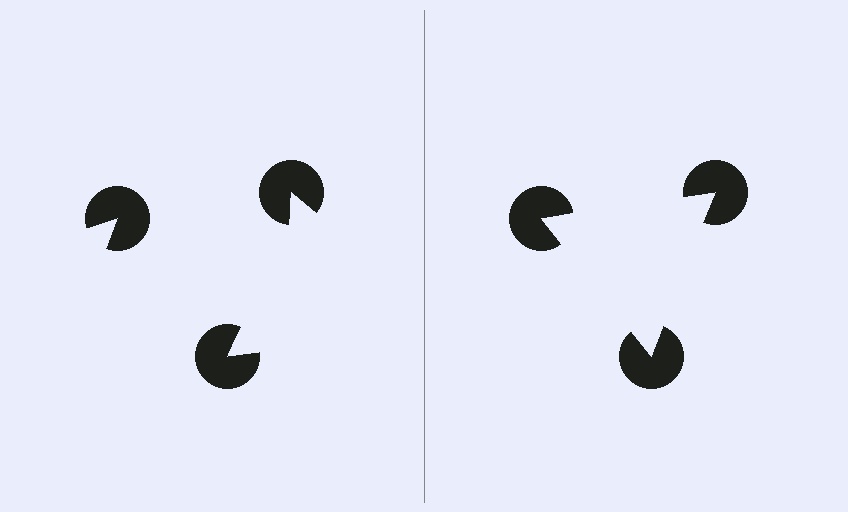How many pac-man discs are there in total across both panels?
6 — 3 on each side.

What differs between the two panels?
The pac-man discs are positioned identically on both sides; only the wedge orientations differ. On the right they align to a triangle; on the left they are misaligned.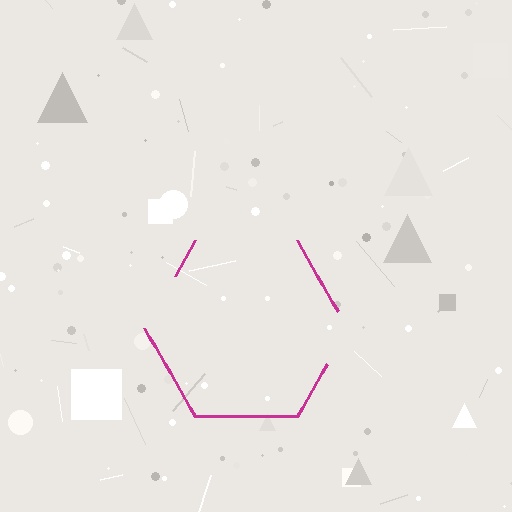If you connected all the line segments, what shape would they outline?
They would outline a hexagon.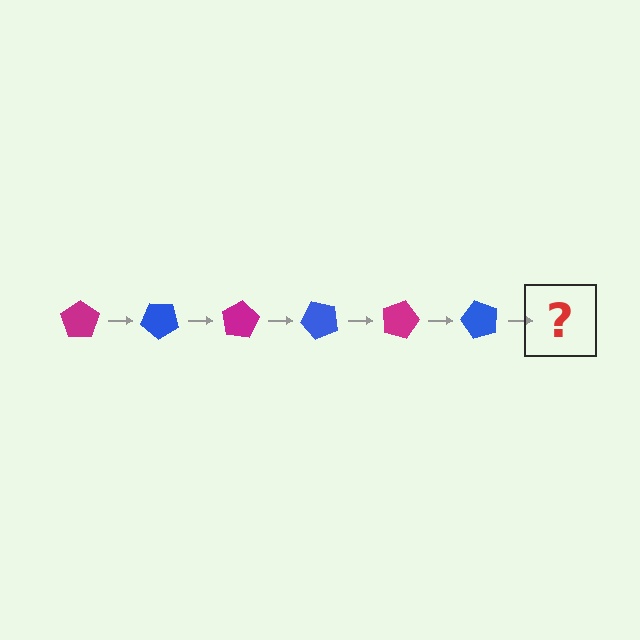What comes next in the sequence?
The next element should be a magenta pentagon, rotated 240 degrees from the start.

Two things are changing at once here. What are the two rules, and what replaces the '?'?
The two rules are that it rotates 40 degrees each step and the color cycles through magenta and blue. The '?' should be a magenta pentagon, rotated 240 degrees from the start.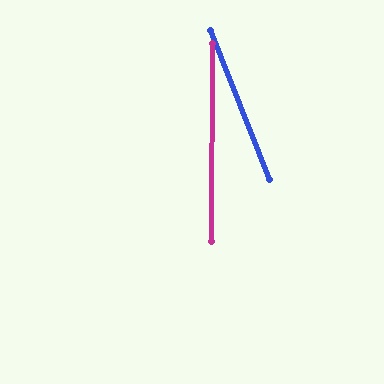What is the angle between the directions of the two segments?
Approximately 22 degrees.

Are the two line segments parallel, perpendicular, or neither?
Neither parallel nor perpendicular — they differ by about 22°.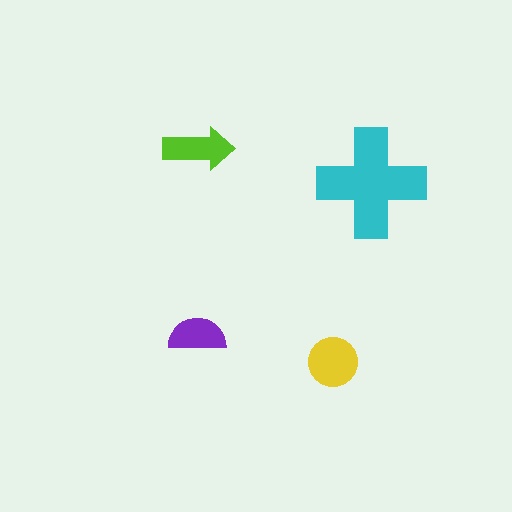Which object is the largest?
The cyan cross.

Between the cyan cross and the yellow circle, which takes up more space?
The cyan cross.